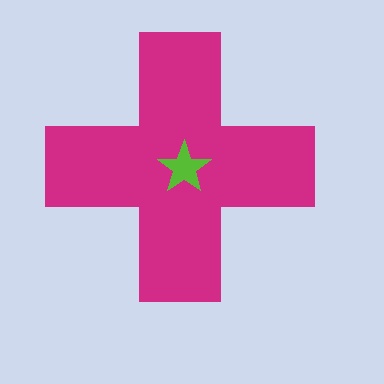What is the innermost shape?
The lime star.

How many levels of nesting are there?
2.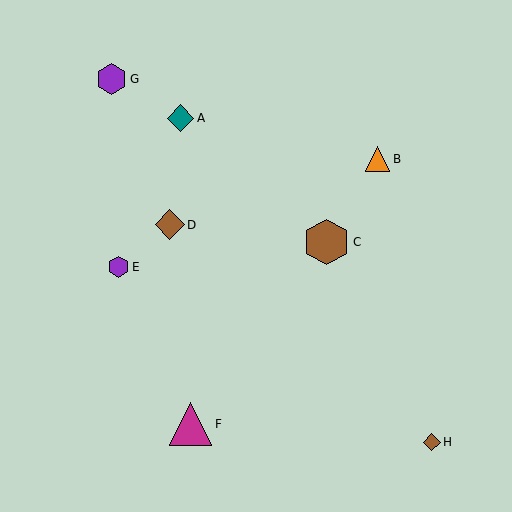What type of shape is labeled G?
Shape G is a purple hexagon.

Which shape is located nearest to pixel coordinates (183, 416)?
The magenta triangle (labeled F) at (190, 424) is nearest to that location.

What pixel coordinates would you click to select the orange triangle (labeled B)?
Click at (377, 159) to select the orange triangle B.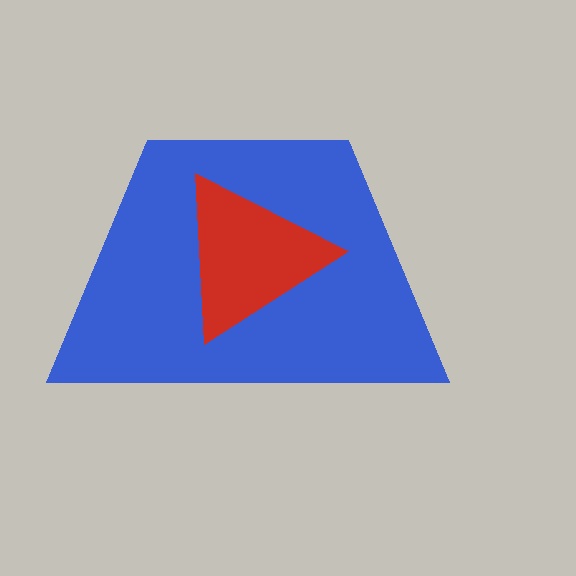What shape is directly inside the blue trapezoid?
The red triangle.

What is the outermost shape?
The blue trapezoid.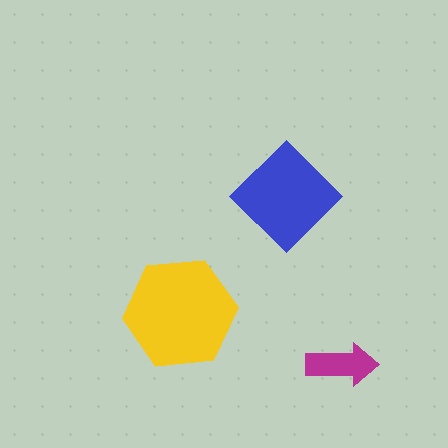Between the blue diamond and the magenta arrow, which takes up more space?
The blue diamond.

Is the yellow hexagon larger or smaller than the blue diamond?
Larger.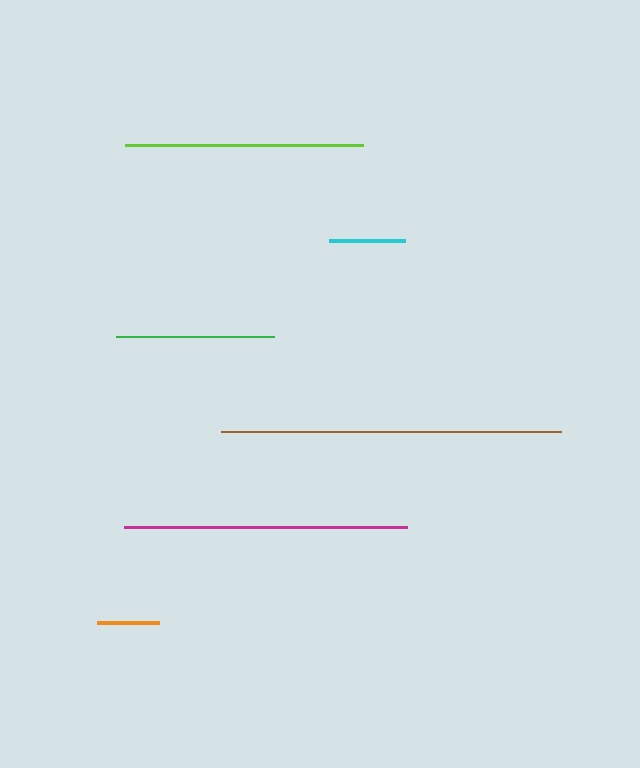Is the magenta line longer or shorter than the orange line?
The magenta line is longer than the orange line.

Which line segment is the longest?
The brown line is the longest at approximately 340 pixels.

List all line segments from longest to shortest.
From longest to shortest: brown, magenta, lime, green, cyan, orange.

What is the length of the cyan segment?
The cyan segment is approximately 76 pixels long.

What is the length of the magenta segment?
The magenta segment is approximately 283 pixels long.